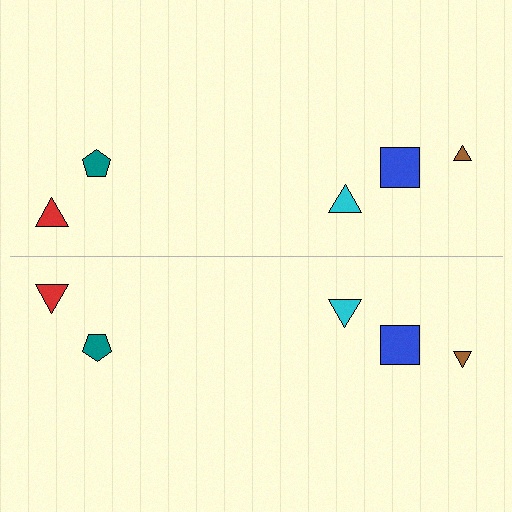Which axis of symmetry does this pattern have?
The pattern has a horizontal axis of symmetry running through the center of the image.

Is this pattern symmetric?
Yes, this pattern has bilateral (reflection) symmetry.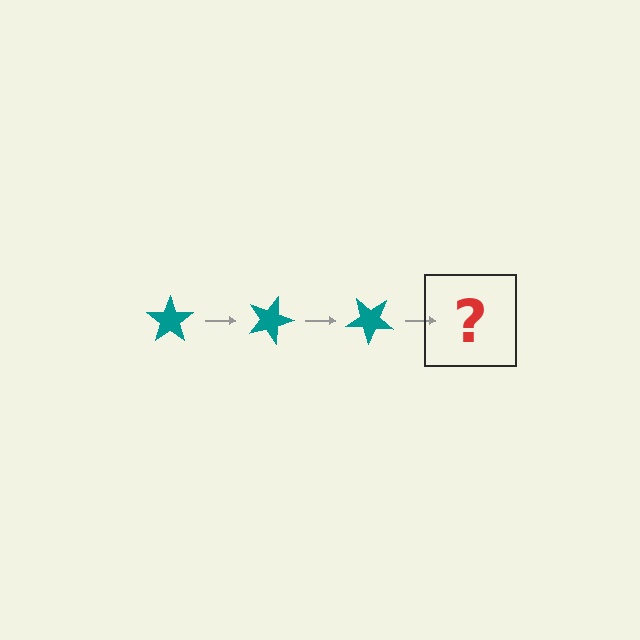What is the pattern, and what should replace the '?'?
The pattern is that the star rotates 20 degrees each step. The '?' should be a teal star rotated 60 degrees.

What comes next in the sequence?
The next element should be a teal star rotated 60 degrees.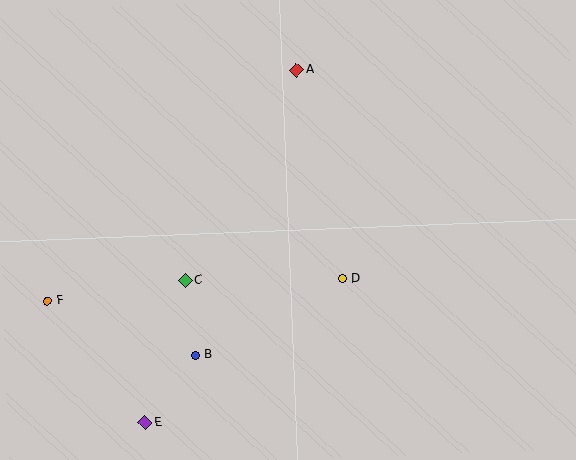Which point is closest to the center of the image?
Point D at (342, 279) is closest to the center.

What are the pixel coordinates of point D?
Point D is at (342, 279).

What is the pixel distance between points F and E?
The distance between F and E is 156 pixels.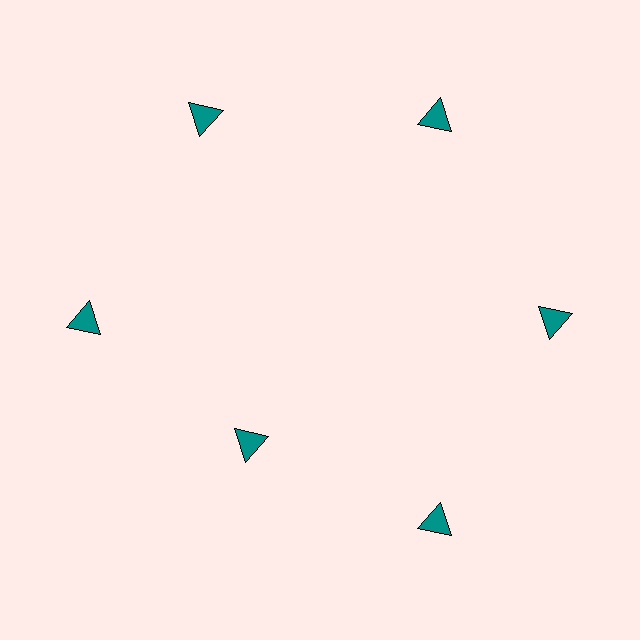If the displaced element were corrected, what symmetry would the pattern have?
It would have 6-fold rotational symmetry — the pattern would map onto itself every 60 degrees.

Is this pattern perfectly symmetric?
No. The 6 teal triangles are arranged in a ring, but one element near the 7 o'clock position is pulled inward toward the center, breaking the 6-fold rotational symmetry.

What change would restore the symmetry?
The symmetry would be restored by moving it outward, back onto the ring so that all 6 triangles sit at equal angles and equal distance from the center.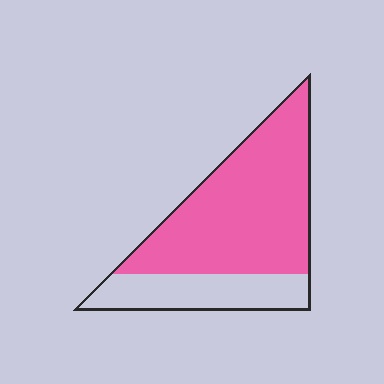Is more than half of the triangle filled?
Yes.